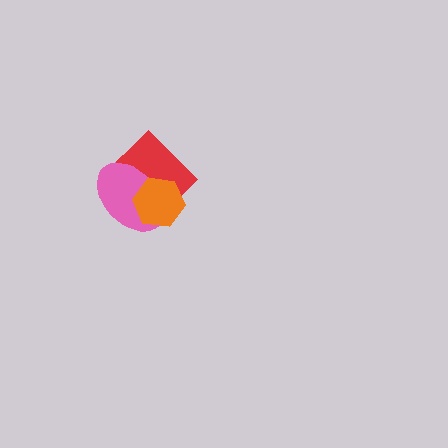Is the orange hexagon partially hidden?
No, no other shape covers it.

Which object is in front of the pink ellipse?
The orange hexagon is in front of the pink ellipse.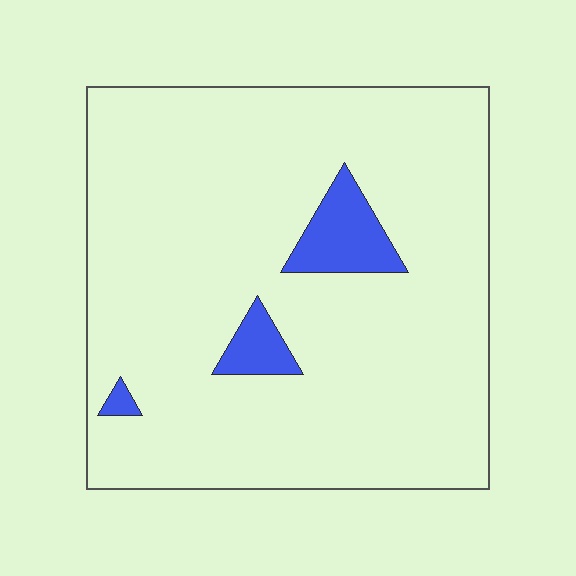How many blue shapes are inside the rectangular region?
3.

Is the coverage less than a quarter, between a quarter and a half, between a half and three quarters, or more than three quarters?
Less than a quarter.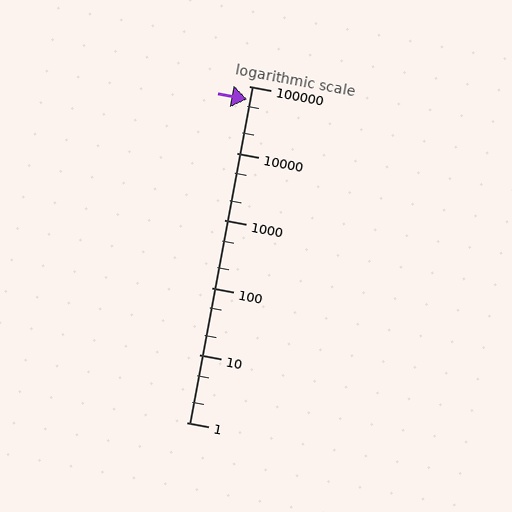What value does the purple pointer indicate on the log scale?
The pointer indicates approximately 64000.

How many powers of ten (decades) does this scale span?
The scale spans 5 decades, from 1 to 100000.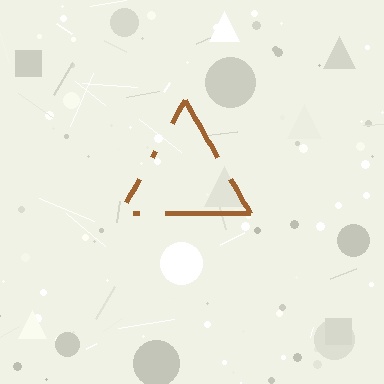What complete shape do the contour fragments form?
The contour fragments form a triangle.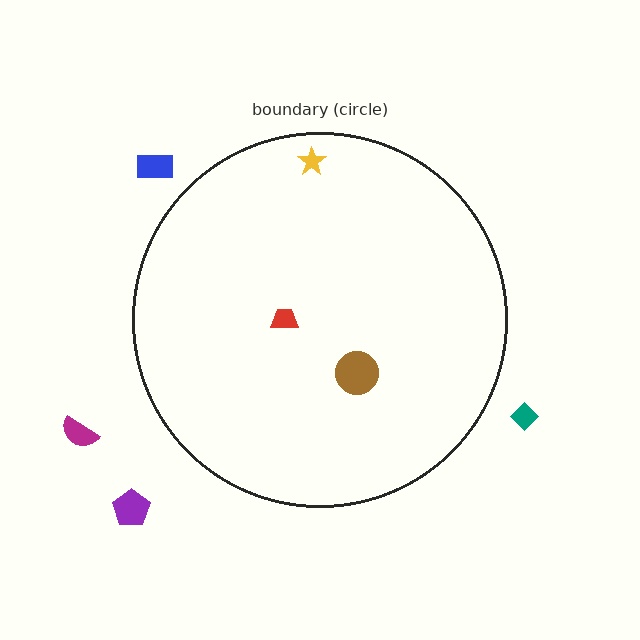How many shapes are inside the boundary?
3 inside, 4 outside.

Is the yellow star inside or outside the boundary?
Inside.